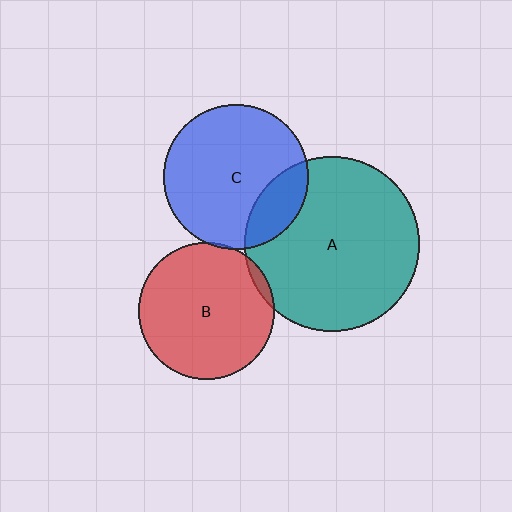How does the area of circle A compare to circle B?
Approximately 1.6 times.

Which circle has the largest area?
Circle A (teal).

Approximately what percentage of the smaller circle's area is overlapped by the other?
Approximately 5%.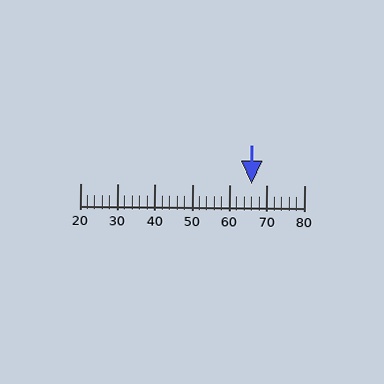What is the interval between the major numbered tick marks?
The major tick marks are spaced 10 units apart.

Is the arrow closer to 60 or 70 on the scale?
The arrow is closer to 70.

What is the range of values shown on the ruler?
The ruler shows values from 20 to 80.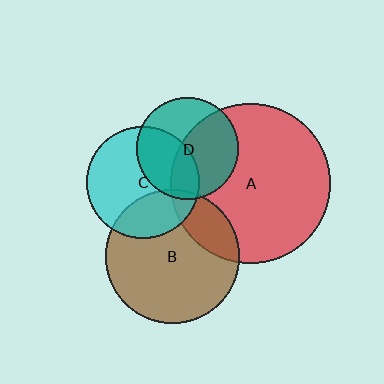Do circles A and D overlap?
Yes.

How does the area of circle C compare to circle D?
Approximately 1.2 times.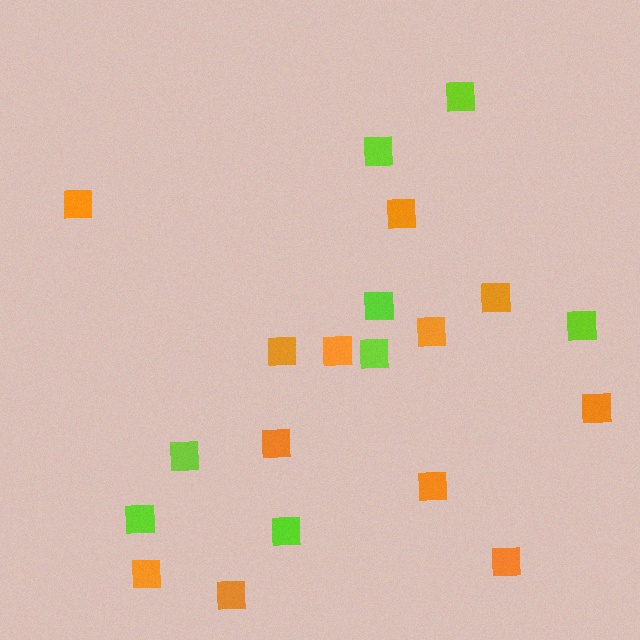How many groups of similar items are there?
There are 2 groups: one group of lime squares (8) and one group of orange squares (12).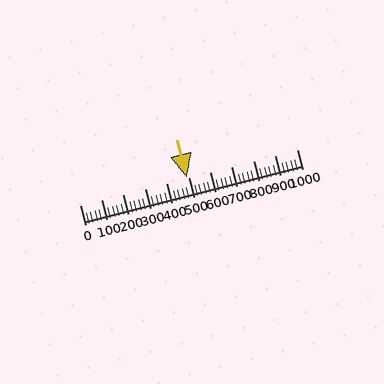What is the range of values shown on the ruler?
The ruler shows values from 0 to 1000.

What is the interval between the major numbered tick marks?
The major tick marks are spaced 100 units apart.